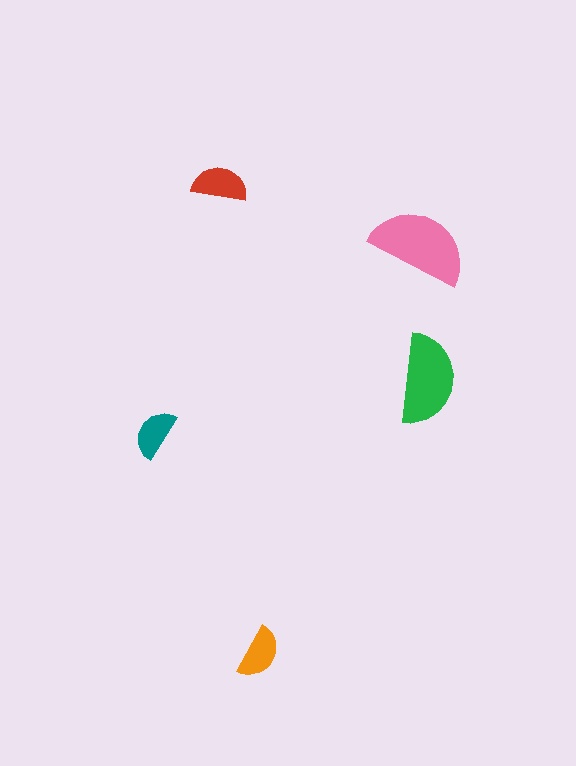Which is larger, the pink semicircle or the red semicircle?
The pink one.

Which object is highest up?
The red semicircle is topmost.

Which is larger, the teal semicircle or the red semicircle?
The red one.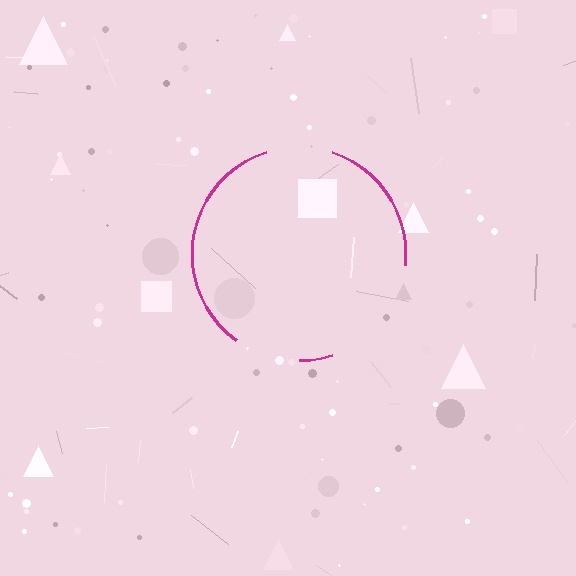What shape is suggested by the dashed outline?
The dashed outline suggests a circle.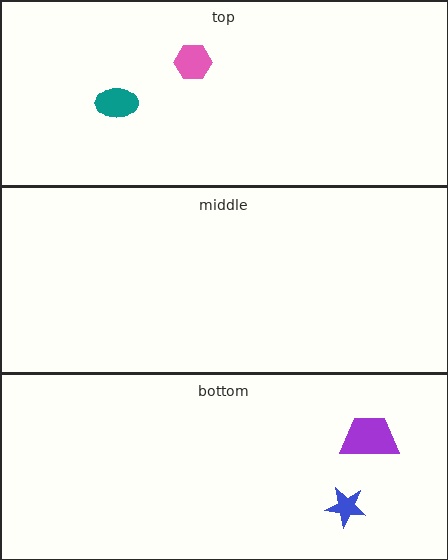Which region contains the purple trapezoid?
The bottom region.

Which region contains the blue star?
The bottom region.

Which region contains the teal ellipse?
The top region.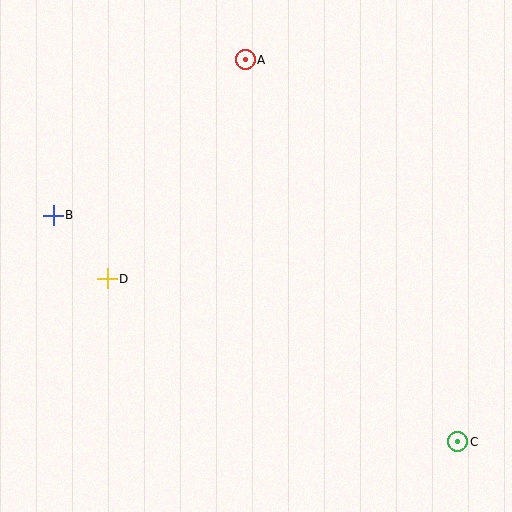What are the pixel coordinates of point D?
Point D is at (107, 279).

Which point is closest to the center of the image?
Point D at (107, 279) is closest to the center.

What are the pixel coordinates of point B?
Point B is at (53, 215).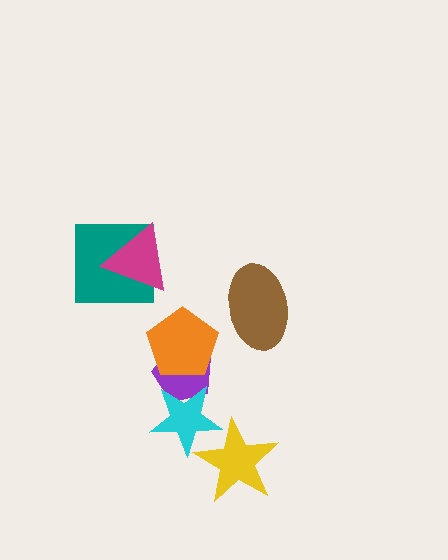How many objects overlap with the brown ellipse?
0 objects overlap with the brown ellipse.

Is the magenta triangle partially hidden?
No, no other shape covers it.